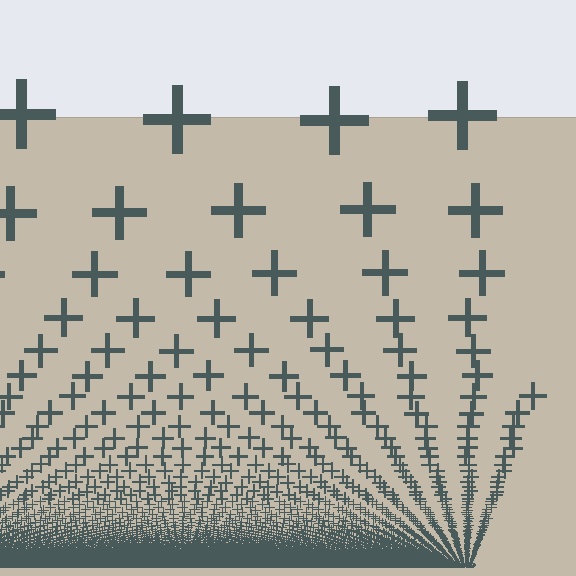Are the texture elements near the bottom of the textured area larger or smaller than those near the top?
Smaller. The gradient is inverted — elements near the bottom are smaller and denser.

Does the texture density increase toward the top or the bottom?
Density increases toward the bottom.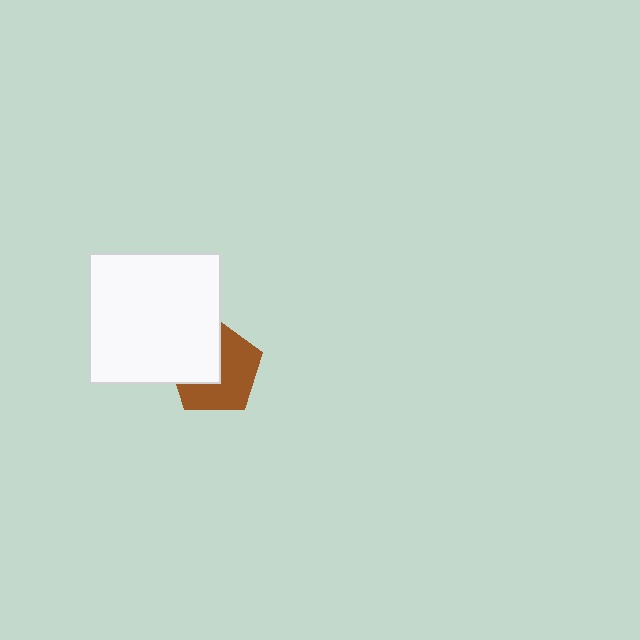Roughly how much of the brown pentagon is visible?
About half of it is visible (roughly 57%).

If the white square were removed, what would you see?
You would see the complete brown pentagon.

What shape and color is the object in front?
The object in front is a white square.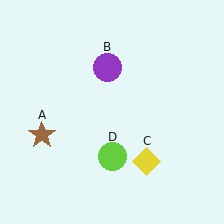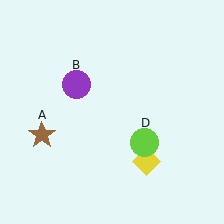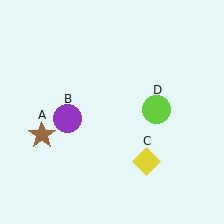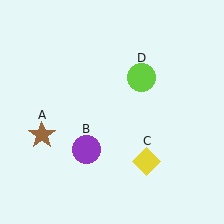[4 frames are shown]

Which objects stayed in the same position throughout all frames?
Brown star (object A) and yellow diamond (object C) remained stationary.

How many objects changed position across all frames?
2 objects changed position: purple circle (object B), lime circle (object D).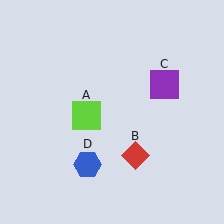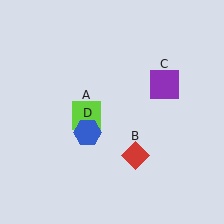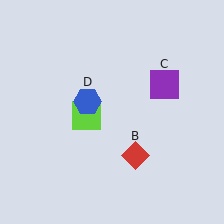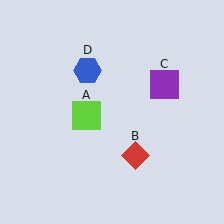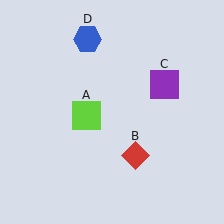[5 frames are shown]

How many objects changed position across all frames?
1 object changed position: blue hexagon (object D).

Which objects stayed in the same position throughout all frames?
Lime square (object A) and red diamond (object B) and purple square (object C) remained stationary.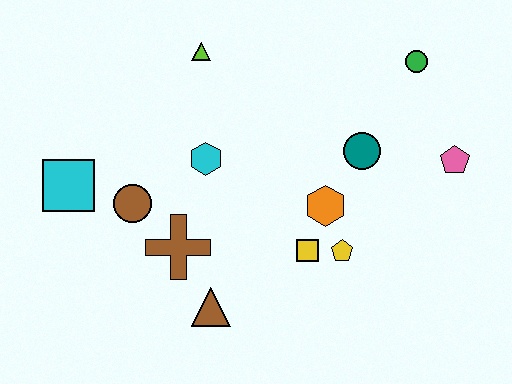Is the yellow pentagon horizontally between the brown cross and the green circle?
Yes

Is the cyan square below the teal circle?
Yes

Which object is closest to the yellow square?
The yellow pentagon is closest to the yellow square.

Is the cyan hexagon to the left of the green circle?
Yes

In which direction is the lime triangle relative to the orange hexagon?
The lime triangle is above the orange hexagon.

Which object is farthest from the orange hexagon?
The cyan square is farthest from the orange hexagon.